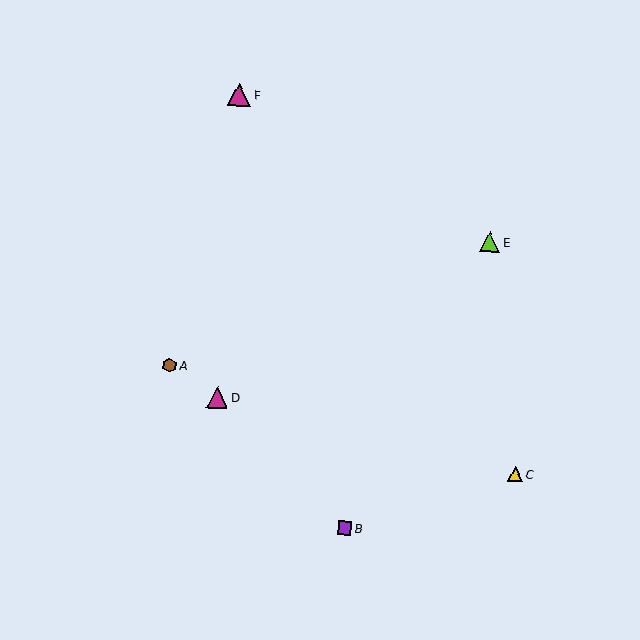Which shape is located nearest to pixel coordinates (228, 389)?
The magenta triangle (labeled D) at (217, 397) is nearest to that location.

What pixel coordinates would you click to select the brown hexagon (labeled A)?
Click at (169, 365) to select the brown hexagon A.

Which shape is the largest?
The magenta triangle (labeled F) is the largest.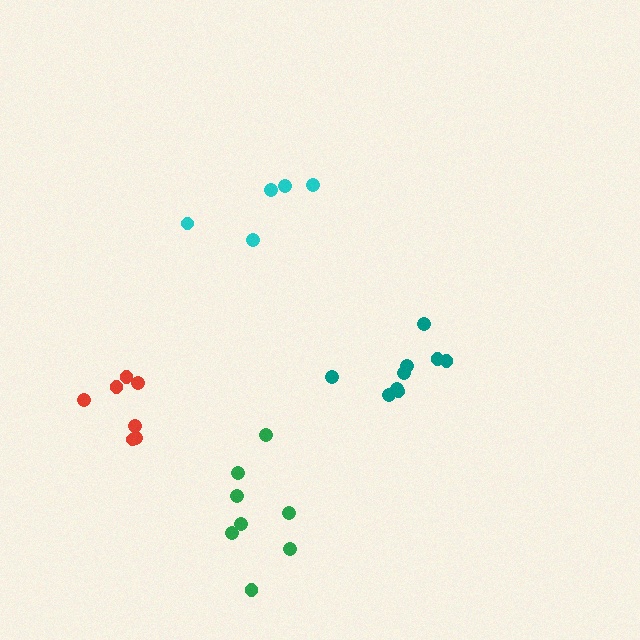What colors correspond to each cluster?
The clusters are colored: red, cyan, green, teal.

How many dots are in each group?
Group 1: 7 dots, Group 2: 5 dots, Group 3: 8 dots, Group 4: 9 dots (29 total).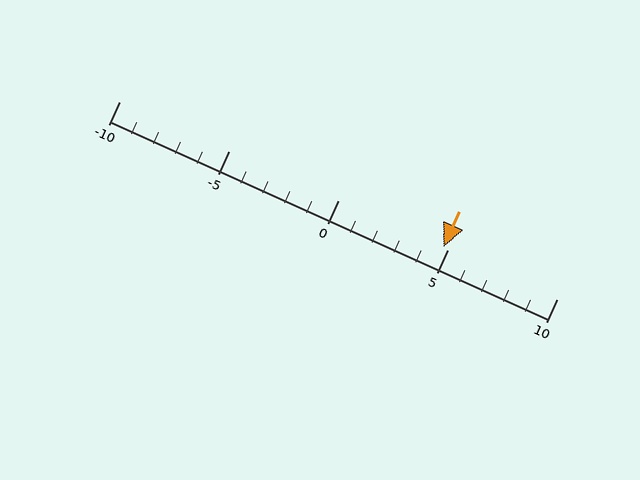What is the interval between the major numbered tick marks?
The major tick marks are spaced 5 units apart.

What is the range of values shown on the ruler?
The ruler shows values from -10 to 10.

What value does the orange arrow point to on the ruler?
The orange arrow points to approximately 5.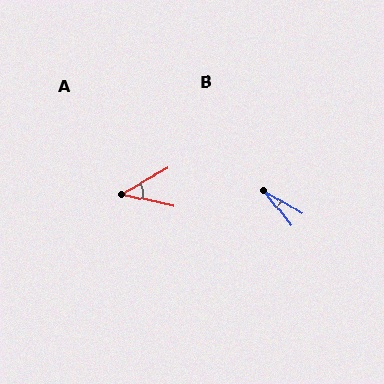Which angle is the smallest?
B, at approximately 20 degrees.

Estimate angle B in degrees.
Approximately 20 degrees.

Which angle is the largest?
A, at approximately 42 degrees.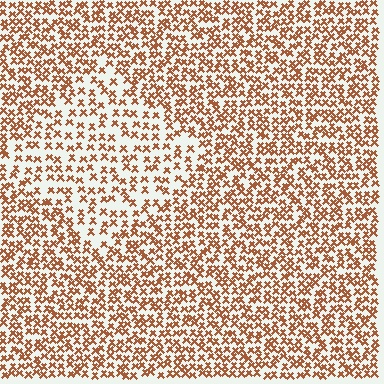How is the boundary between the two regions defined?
The boundary is defined by a change in element density (approximately 1.7x ratio). All elements are the same color, size, and shape.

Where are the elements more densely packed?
The elements are more densely packed outside the diamond boundary.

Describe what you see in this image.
The image contains small brown elements arranged at two different densities. A diamond-shaped region is visible where the elements are less densely packed than the surrounding area.